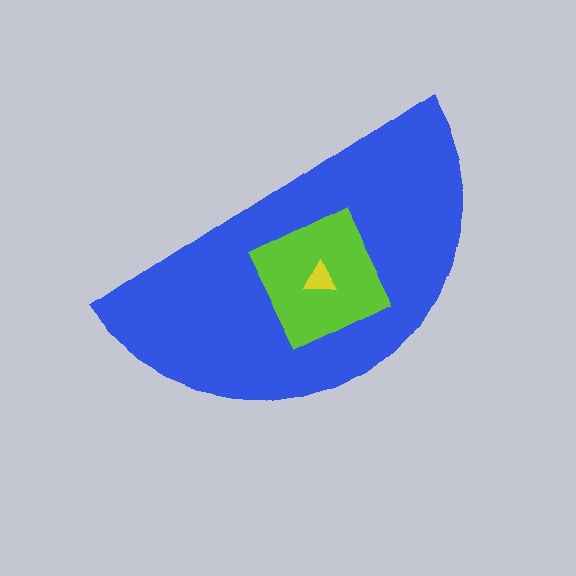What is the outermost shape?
The blue semicircle.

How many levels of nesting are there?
3.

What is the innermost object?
The yellow triangle.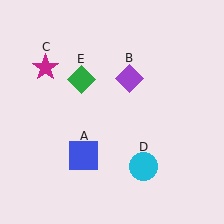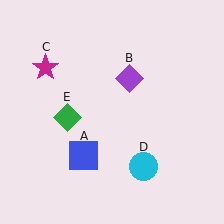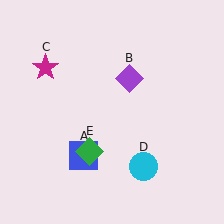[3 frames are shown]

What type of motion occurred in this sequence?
The green diamond (object E) rotated counterclockwise around the center of the scene.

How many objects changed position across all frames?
1 object changed position: green diamond (object E).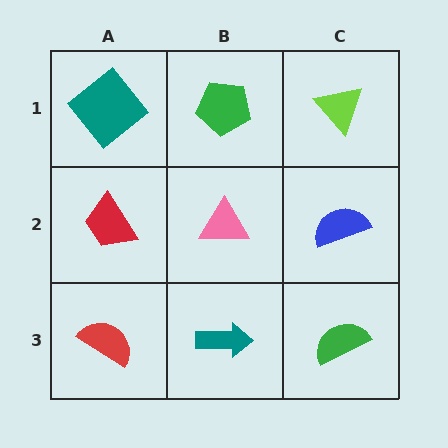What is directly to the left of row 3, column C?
A teal arrow.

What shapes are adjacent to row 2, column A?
A teal diamond (row 1, column A), a red semicircle (row 3, column A), a pink triangle (row 2, column B).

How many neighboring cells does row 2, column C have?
3.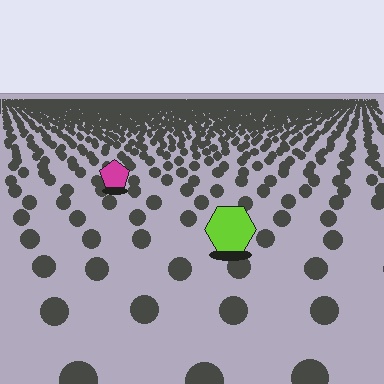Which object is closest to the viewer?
The lime hexagon is closest. The texture marks near it are larger and more spread out.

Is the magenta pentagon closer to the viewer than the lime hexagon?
No. The lime hexagon is closer — you can tell from the texture gradient: the ground texture is coarser near it.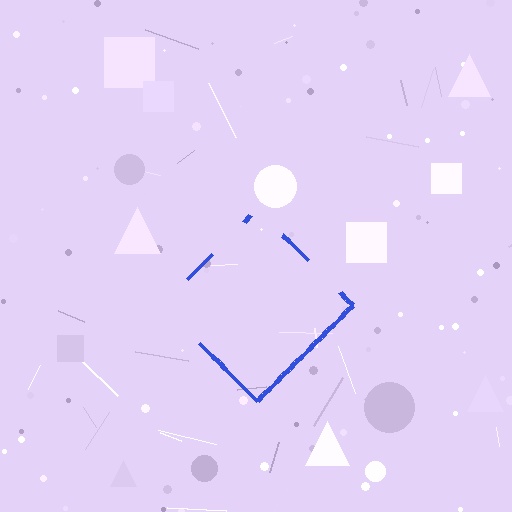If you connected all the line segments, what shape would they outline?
They would outline a diamond.